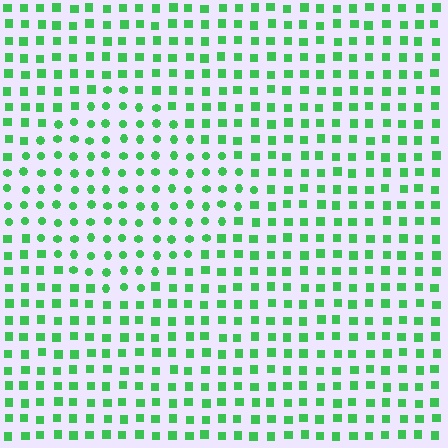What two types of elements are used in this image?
The image uses circles inside the diamond region and squares outside it.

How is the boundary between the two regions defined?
The boundary is defined by a change in element shape: circles inside vs. squares outside. All elements share the same color and spacing.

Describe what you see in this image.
The image is filled with small green elements arranged in a uniform grid. A diamond-shaped region contains circles, while the surrounding area contains squares. The boundary is defined purely by the change in element shape.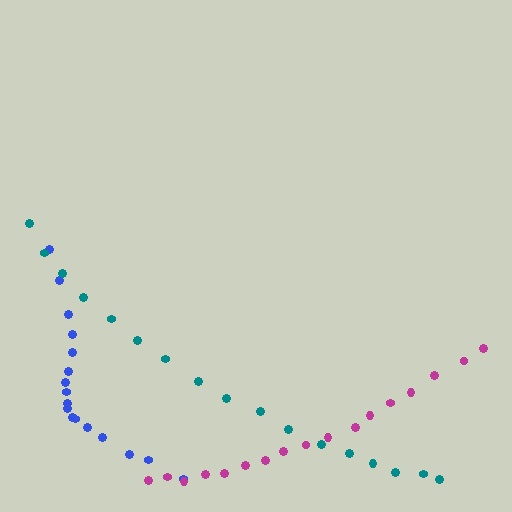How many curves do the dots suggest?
There are 3 distinct paths.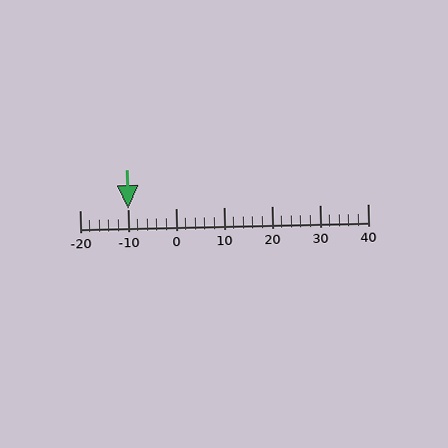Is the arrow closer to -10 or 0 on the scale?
The arrow is closer to -10.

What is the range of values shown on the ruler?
The ruler shows values from -20 to 40.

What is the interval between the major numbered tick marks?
The major tick marks are spaced 10 units apart.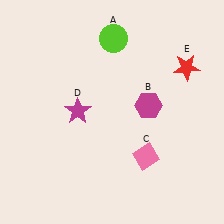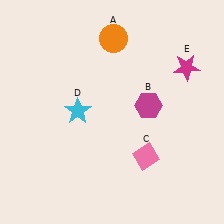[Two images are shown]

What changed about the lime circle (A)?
In Image 1, A is lime. In Image 2, it changed to orange.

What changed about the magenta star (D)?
In Image 1, D is magenta. In Image 2, it changed to cyan.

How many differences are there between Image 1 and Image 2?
There are 3 differences between the two images.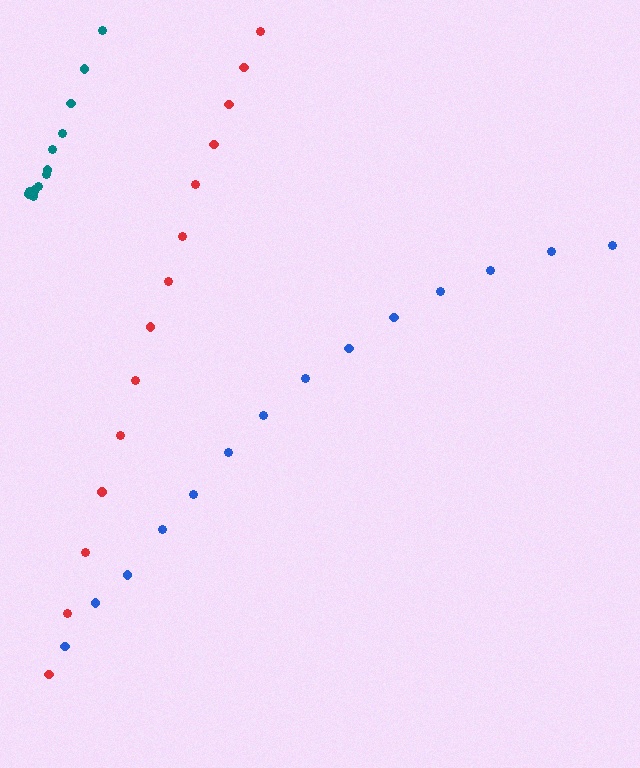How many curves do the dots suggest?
There are 3 distinct paths.